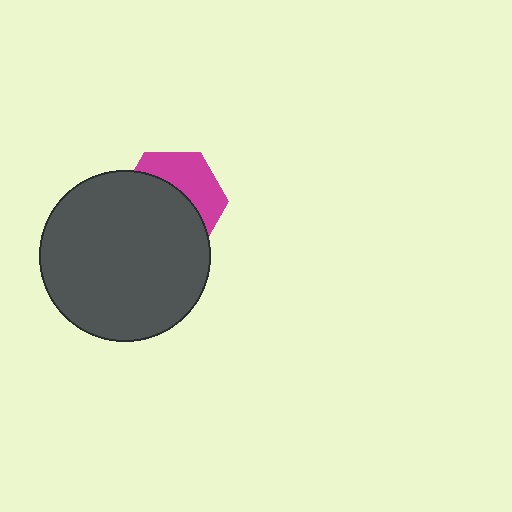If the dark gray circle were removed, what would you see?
You would see the complete magenta hexagon.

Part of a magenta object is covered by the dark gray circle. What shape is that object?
It is a hexagon.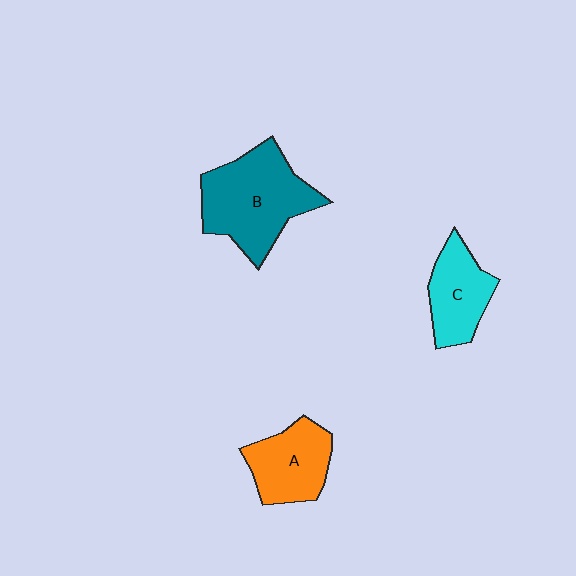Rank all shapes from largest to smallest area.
From largest to smallest: B (teal), A (orange), C (cyan).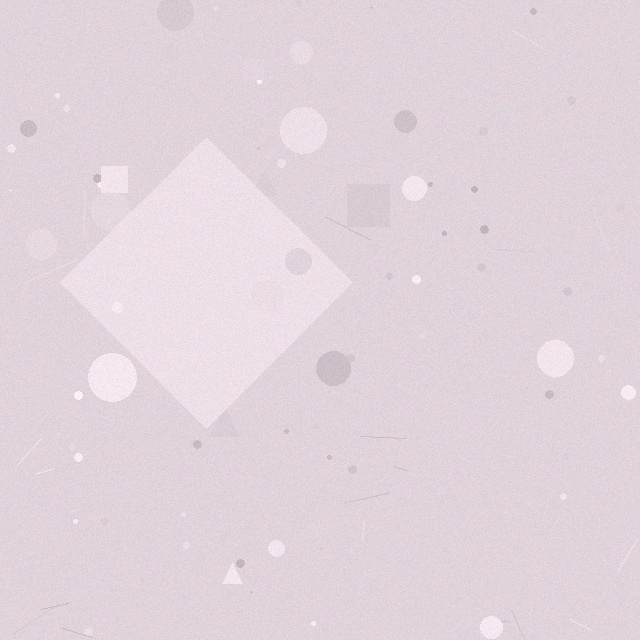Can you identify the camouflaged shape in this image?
The camouflaged shape is a diamond.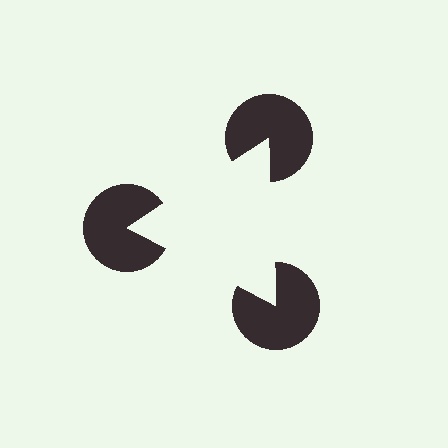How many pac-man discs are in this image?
There are 3 — one at each vertex of the illusory triangle.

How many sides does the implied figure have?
3 sides.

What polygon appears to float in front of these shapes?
An illusory triangle — its edges are inferred from the aligned wedge cuts in the pac-man discs, not physically drawn.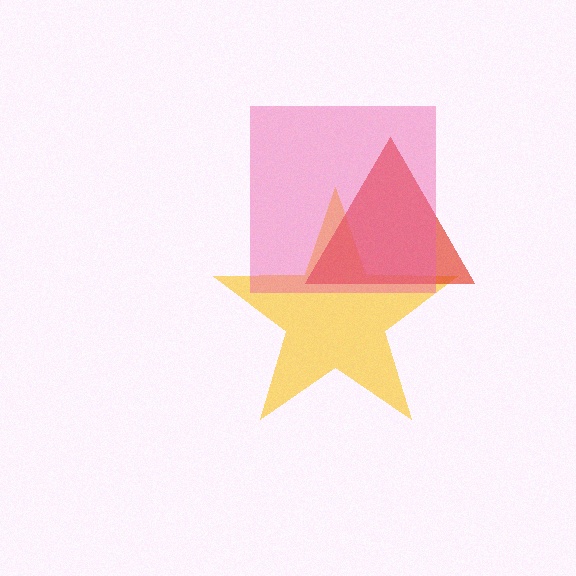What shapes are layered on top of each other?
The layered shapes are: a yellow star, a red triangle, a pink square.